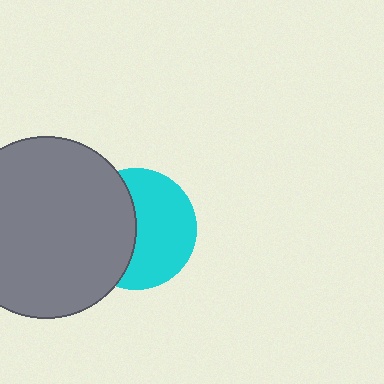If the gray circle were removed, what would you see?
You would see the complete cyan circle.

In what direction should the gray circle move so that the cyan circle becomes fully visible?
The gray circle should move left. That is the shortest direction to clear the overlap and leave the cyan circle fully visible.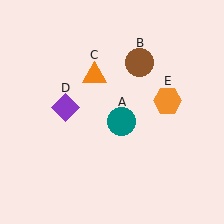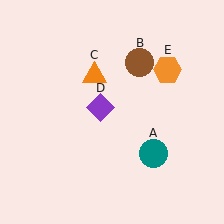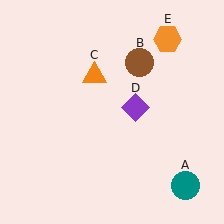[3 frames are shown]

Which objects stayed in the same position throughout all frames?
Brown circle (object B) and orange triangle (object C) remained stationary.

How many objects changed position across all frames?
3 objects changed position: teal circle (object A), purple diamond (object D), orange hexagon (object E).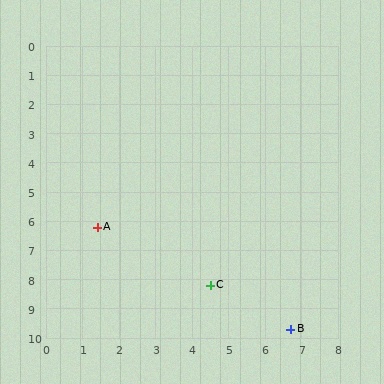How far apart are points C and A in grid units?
Points C and A are about 3.7 grid units apart.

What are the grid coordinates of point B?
Point B is at approximately (6.7, 9.7).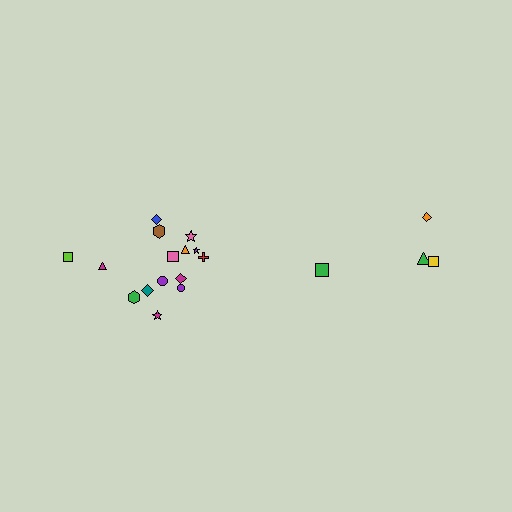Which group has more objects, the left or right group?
The left group.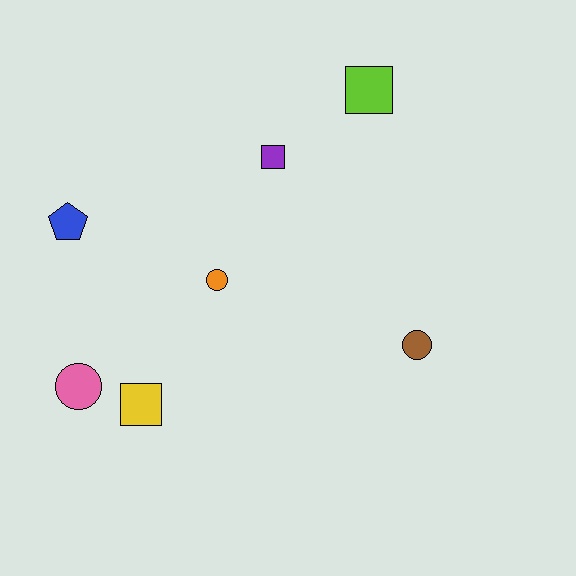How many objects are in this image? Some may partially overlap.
There are 7 objects.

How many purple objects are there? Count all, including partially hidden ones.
There is 1 purple object.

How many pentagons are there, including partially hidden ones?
There is 1 pentagon.